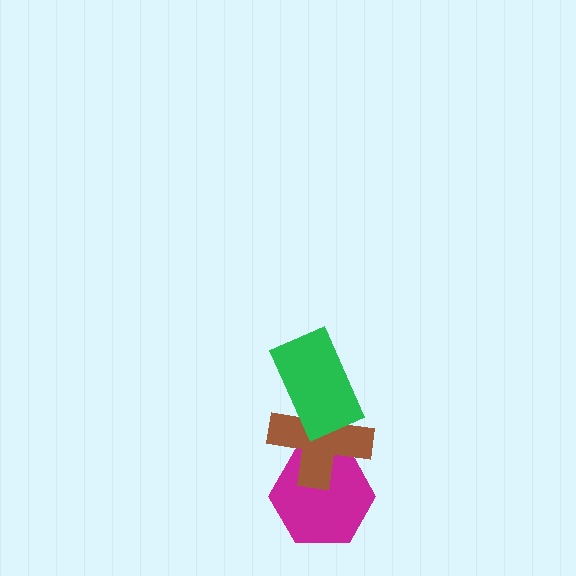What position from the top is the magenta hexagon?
The magenta hexagon is 3rd from the top.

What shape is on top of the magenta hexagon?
The brown cross is on top of the magenta hexagon.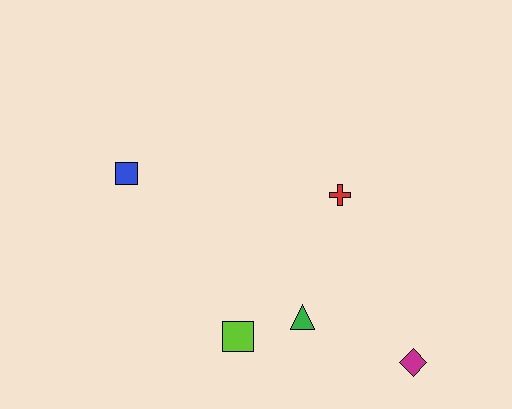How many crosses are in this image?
There is 1 cross.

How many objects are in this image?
There are 5 objects.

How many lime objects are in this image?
There is 1 lime object.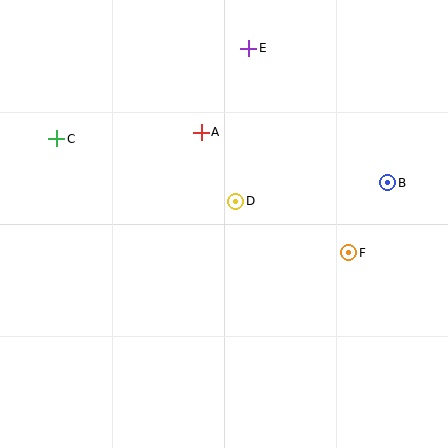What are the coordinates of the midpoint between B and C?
The midpoint between B and C is at (222, 161).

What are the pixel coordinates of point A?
Point A is at (201, 132).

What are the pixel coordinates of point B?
Point B is at (388, 183).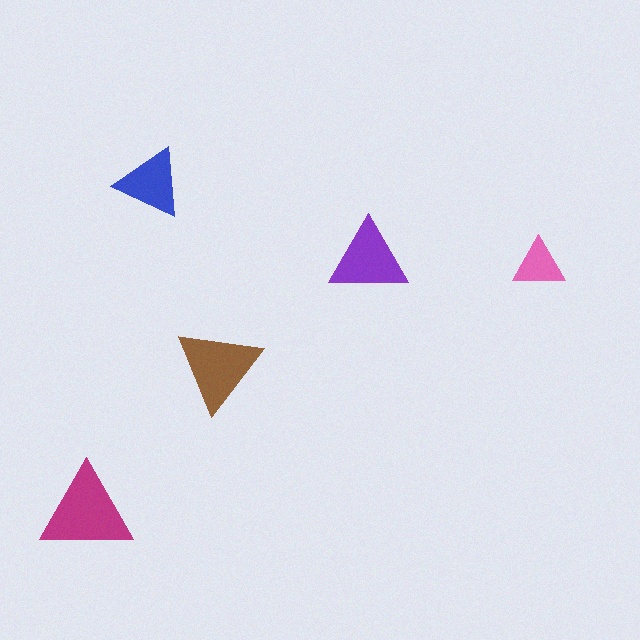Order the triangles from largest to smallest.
the magenta one, the brown one, the purple one, the blue one, the pink one.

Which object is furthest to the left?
The magenta triangle is leftmost.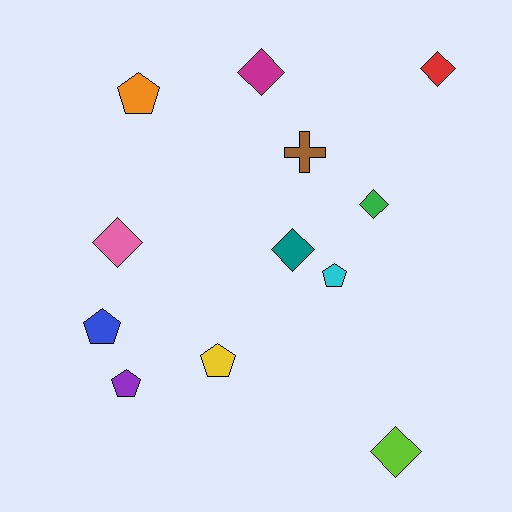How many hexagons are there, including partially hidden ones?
There are no hexagons.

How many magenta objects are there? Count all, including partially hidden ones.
There is 1 magenta object.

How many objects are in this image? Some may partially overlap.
There are 12 objects.